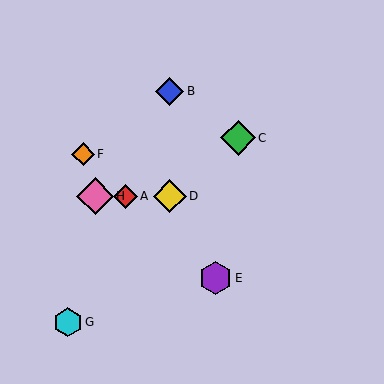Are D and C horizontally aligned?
No, D is at y≈196 and C is at y≈138.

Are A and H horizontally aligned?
Yes, both are at y≈196.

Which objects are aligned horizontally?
Objects A, D, H are aligned horizontally.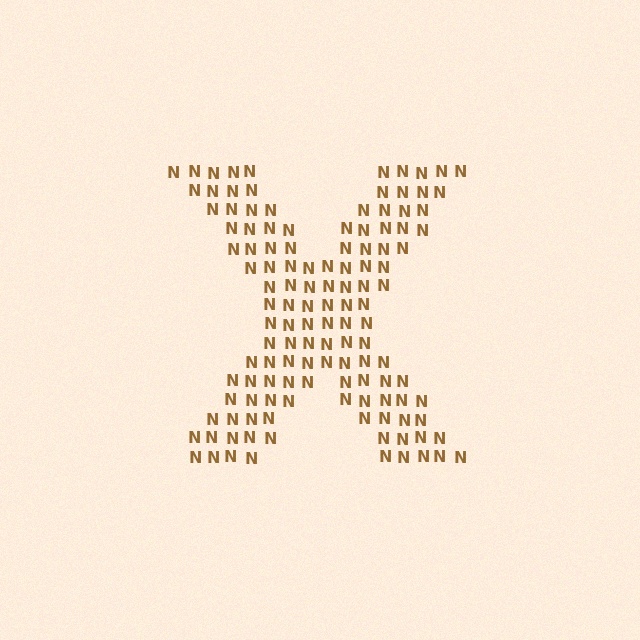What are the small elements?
The small elements are letter N's.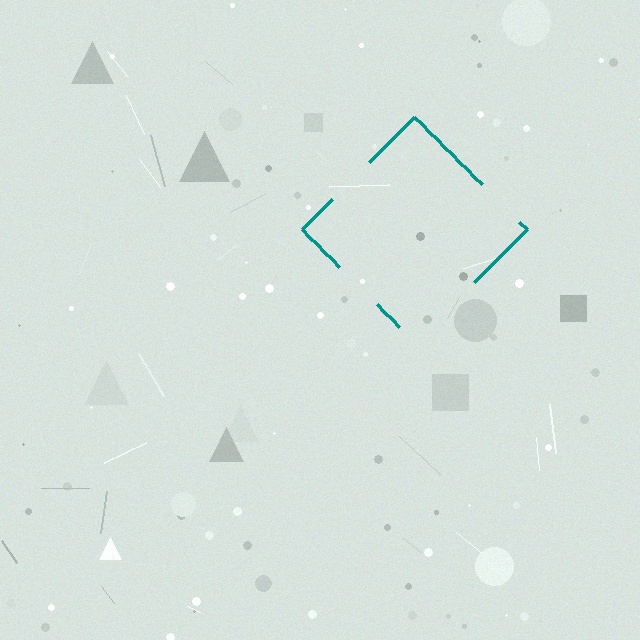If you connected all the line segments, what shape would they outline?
They would outline a diamond.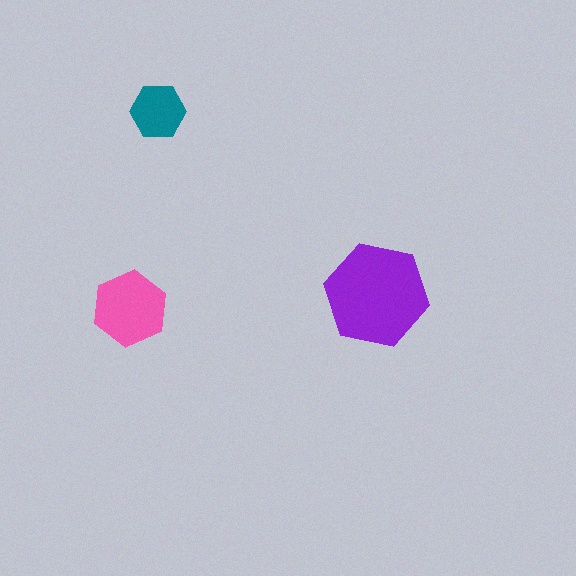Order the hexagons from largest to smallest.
the purple one, the pink one, the teal one.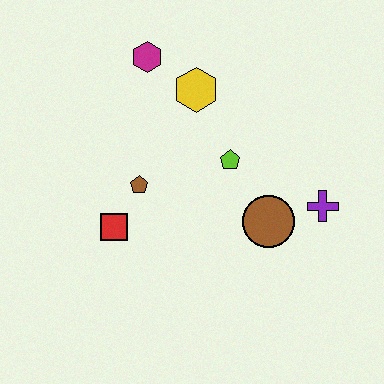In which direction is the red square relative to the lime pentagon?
The red square is to the left of the lime pentagon.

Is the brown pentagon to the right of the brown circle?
No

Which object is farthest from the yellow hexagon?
The purple cross is farthest from the yellow hexagon.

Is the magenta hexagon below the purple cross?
No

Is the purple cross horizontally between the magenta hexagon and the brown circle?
No